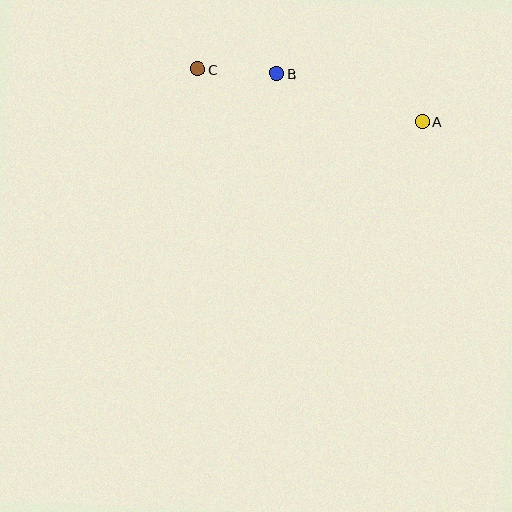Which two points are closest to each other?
Points B and C are closest to each other.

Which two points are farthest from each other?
Points A and C are farthest from each other.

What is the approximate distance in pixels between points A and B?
The distance between A and B is approximately 153 pixels.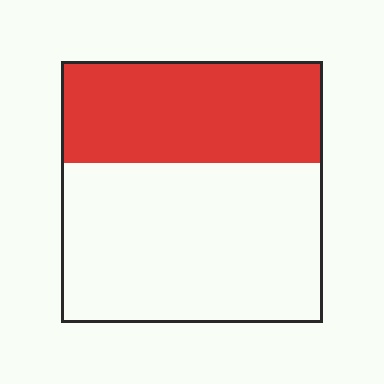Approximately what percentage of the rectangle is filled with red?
Approximately 40%.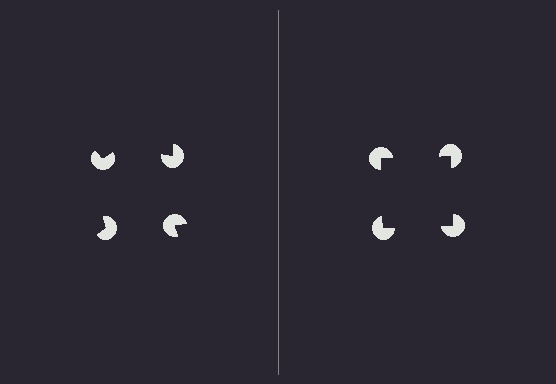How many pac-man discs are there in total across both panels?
8 — 4 on each side.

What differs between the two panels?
The pac-man discs are positioned identically on both sides; only the wedge orientations differ. On the right they align to a square; on the left they are misaligned.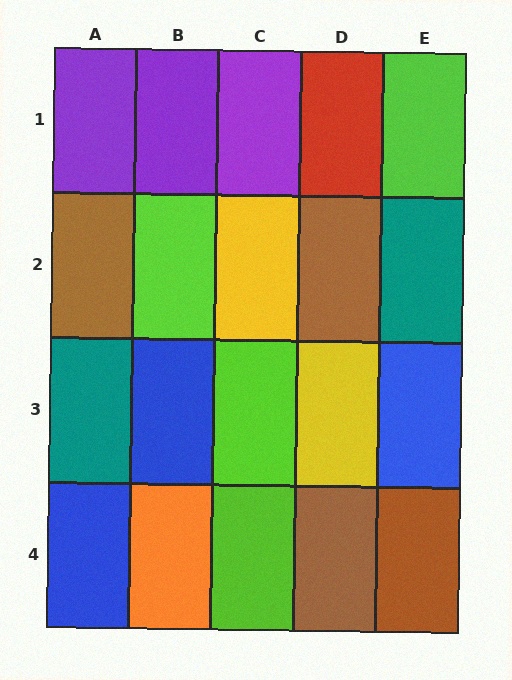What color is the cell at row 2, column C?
Yellow.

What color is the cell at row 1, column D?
Red.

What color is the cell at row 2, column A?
Brown.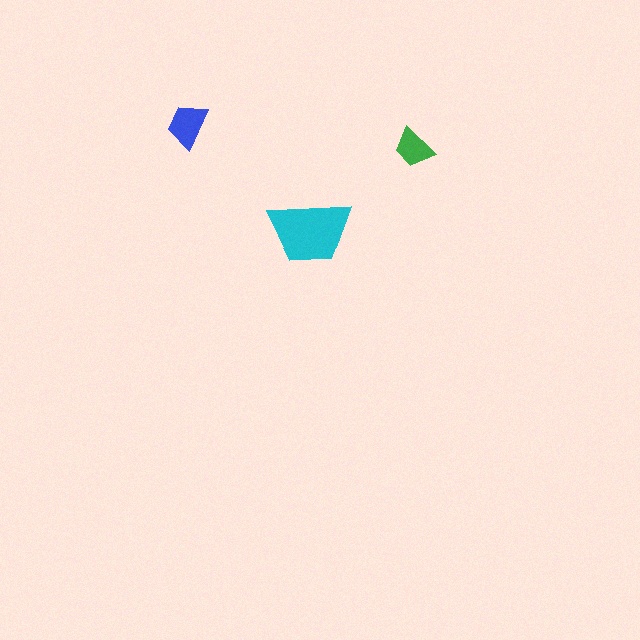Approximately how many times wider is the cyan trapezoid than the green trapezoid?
About 2 times wider.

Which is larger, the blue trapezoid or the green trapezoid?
The blue one.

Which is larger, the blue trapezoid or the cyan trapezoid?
The cyan one.